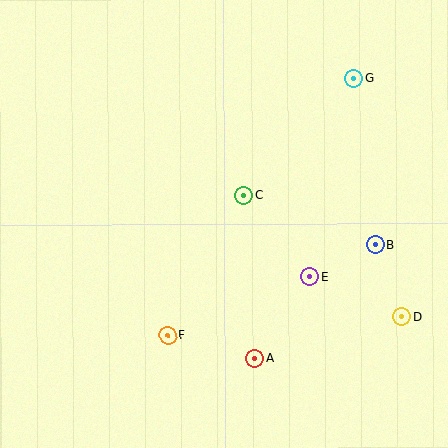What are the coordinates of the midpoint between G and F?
The midpoint between G and F is at (261, 207).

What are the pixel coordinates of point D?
Point D is at (402, 317).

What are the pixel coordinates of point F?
Point F is at (168, 336).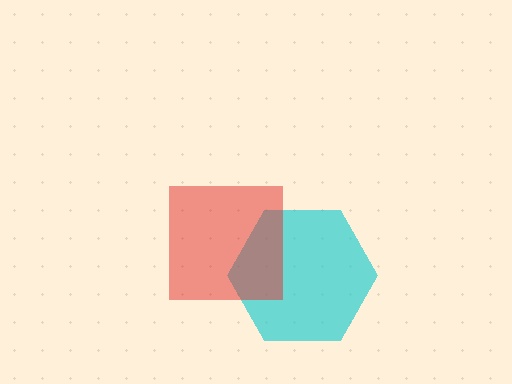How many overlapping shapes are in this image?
There are 2 overlapping shapes in the image.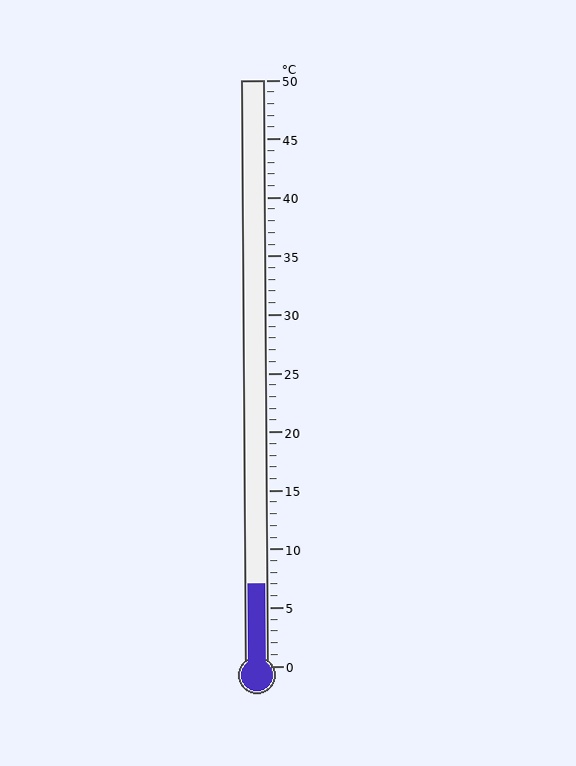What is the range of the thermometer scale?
The thermometer scale ranges from 0°C to 50°C.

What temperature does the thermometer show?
The thermometer shows approximately 7°C.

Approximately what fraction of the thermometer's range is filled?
The thermometer is filled to approximately 15% of its range.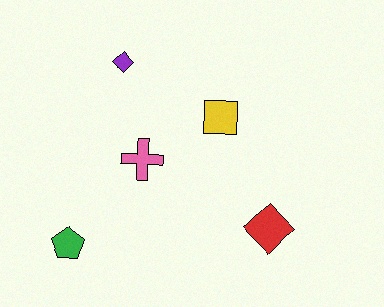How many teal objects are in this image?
There are no teal objects.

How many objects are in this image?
There are 5 objects.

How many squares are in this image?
There is 1 square.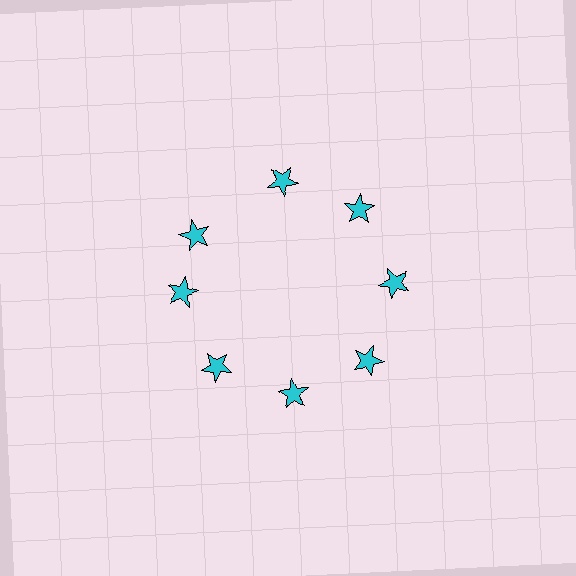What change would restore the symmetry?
The symmetry would be restored by rotating it back into even spacing with its neighbors so that all 8 stars sit at equal angles and equal distance from the center.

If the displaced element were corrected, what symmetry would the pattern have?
It would have 8-fold rotational symmetry — the pattern would map onto itself every 45 degrees.